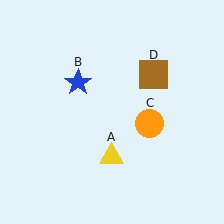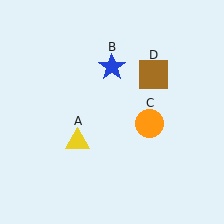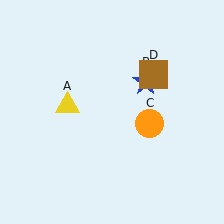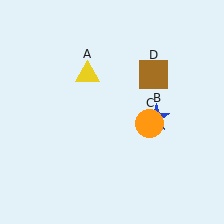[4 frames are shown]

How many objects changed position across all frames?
2 objects changed position: yellow triangle (object A), blue star (object B).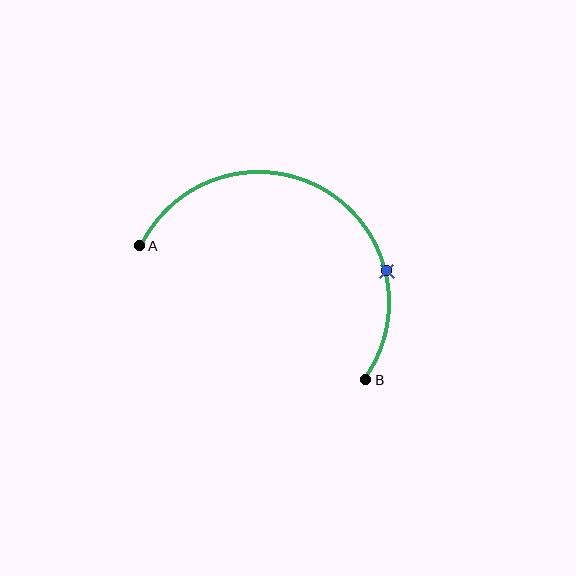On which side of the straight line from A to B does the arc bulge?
The arc bulges above the straight line connecting A and B.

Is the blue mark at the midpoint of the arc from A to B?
No. The blue mark lies on the arc but is closer to endpoint B. The arc midpoint would be at the point on the curve equidistant along the arc from both A and B.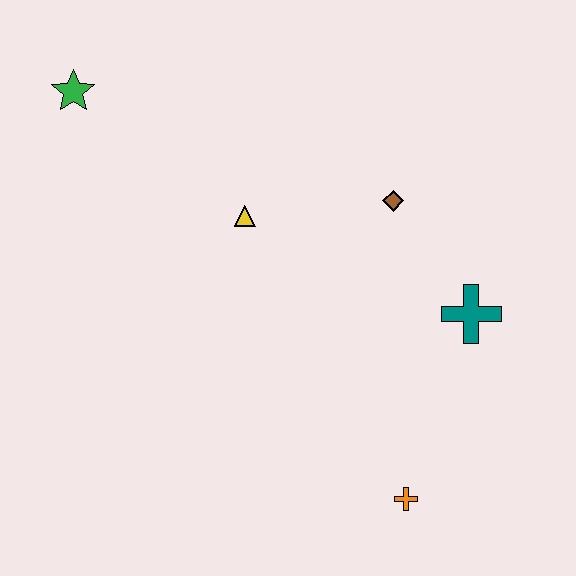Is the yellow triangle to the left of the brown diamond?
Yes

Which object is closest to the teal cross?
The brown diamond is closest to the teal cross.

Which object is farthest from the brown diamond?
The green star is farthest from the brown diamond.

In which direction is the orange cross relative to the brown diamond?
The orange cross is below the brown diamond.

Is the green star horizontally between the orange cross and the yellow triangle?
No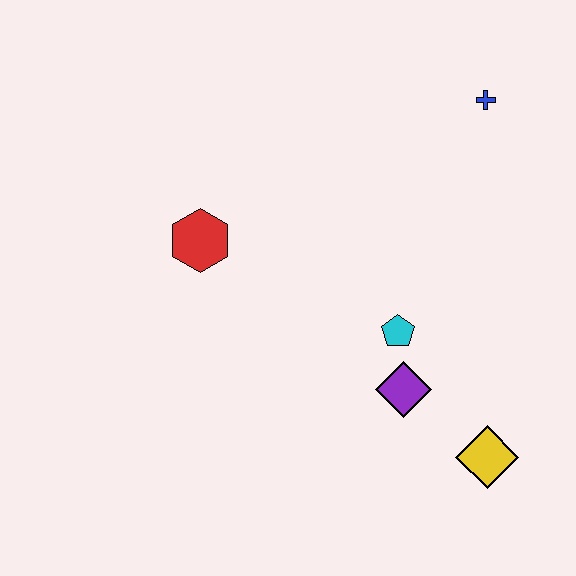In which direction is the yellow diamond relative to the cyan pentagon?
The yellow diamond is below the cyan pentagon.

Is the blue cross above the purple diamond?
Yes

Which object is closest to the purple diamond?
The cyan pentagon is closest to the purple diamond.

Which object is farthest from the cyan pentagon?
The blue cross is farthest from the cyan pentagon.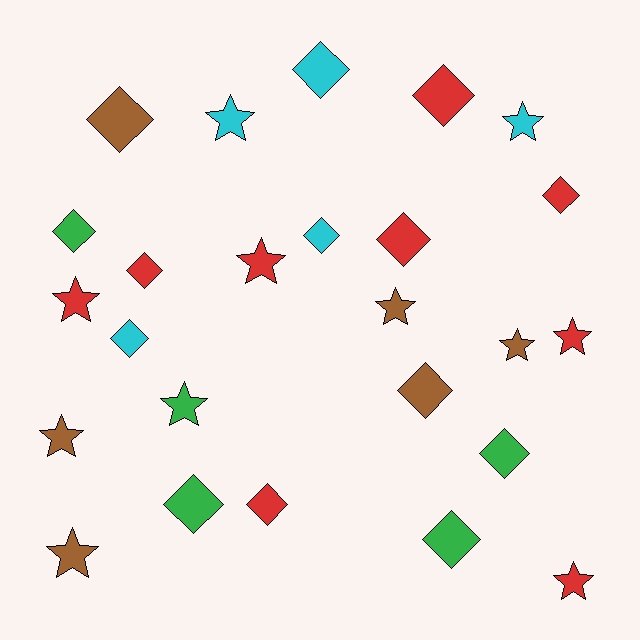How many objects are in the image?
There are 25 objects.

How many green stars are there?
There is 1 green star.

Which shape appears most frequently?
Diamond, with 14 objects.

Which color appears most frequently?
Red, with 9 objects.